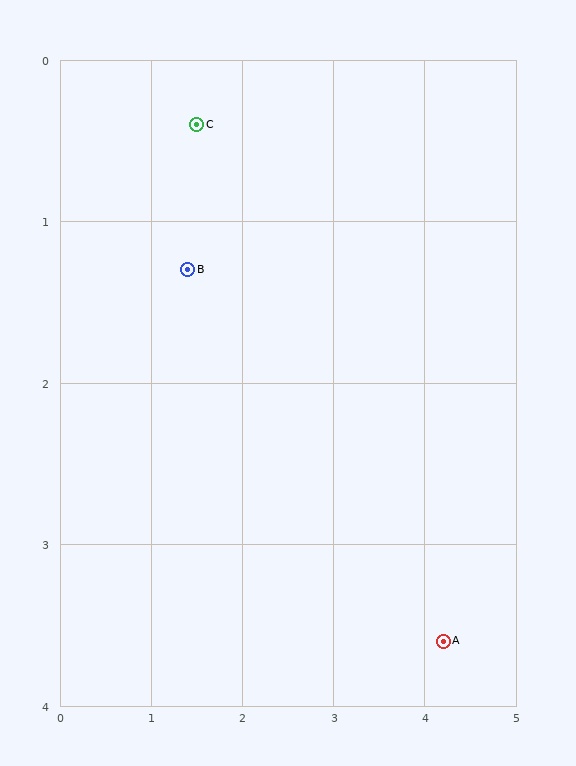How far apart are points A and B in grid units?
Points A and B are about 3.6 grid units apart.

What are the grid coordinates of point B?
Point B is at approximately (1.4, 1.3).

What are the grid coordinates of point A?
Point A is at approximately (4.2, 3.6).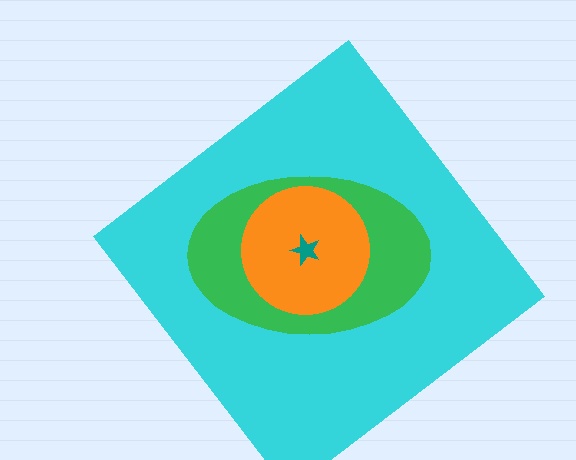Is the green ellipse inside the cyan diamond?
Yes.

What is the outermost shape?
The cyan diamond.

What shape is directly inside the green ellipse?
The orange circle.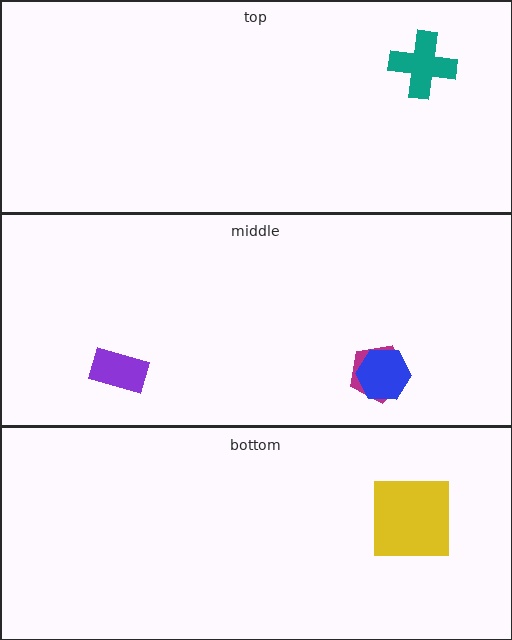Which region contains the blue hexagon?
The middle region.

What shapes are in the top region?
The teal cross.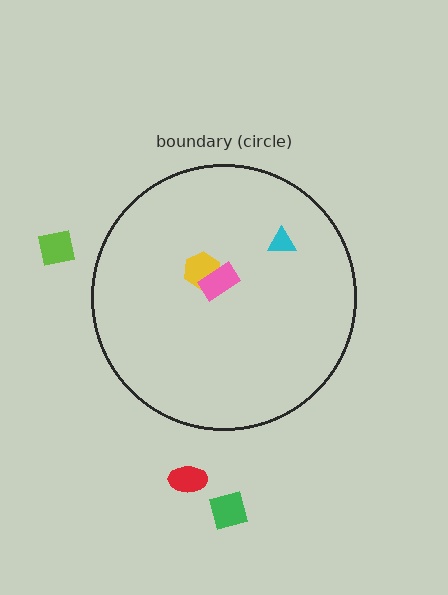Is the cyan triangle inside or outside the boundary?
Inside.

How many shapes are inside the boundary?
3 inside, 3 outside.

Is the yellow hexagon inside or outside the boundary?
Inside.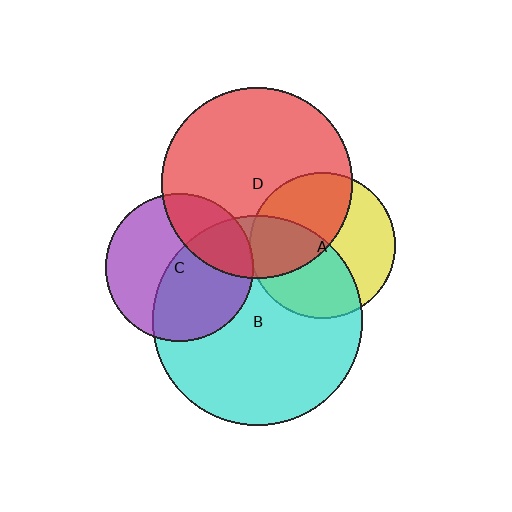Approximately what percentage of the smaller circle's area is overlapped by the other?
Approximately 45%.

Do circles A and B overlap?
Yes.